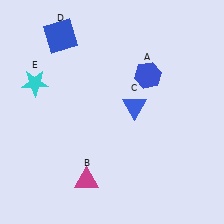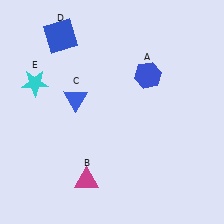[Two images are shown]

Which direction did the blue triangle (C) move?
The blue triangle (C) moved left.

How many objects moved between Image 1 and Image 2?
1 object moved between the two images.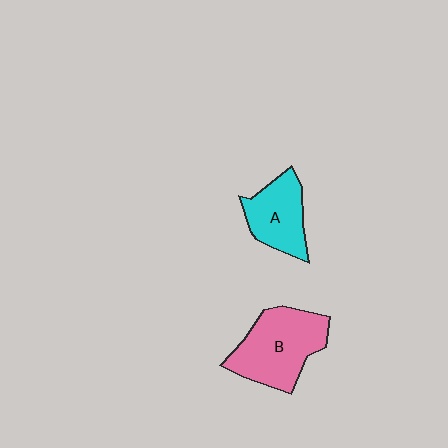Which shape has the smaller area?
Shape A (cyan).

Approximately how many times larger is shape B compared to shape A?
Approximately 1.5 times.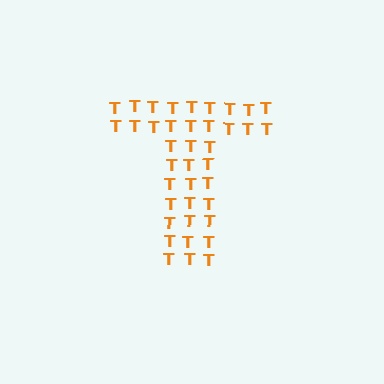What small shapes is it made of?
It is made of small letter T's.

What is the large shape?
The large shape is the letter T.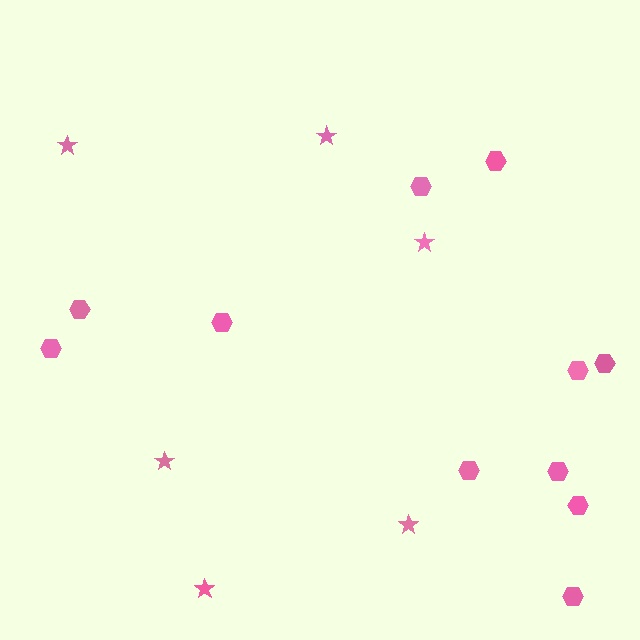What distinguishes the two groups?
There are 2 groups: one group of hexagons (11) and one group of stars (6).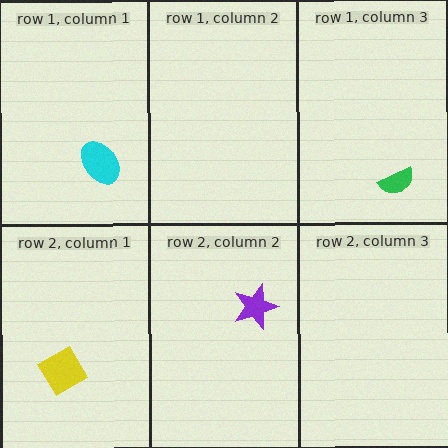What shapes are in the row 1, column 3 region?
The green semicircle.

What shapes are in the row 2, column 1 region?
The yellow diamond.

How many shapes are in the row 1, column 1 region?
1.